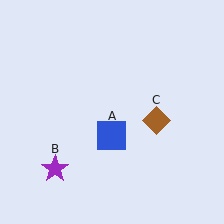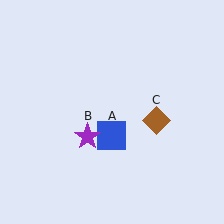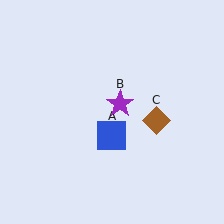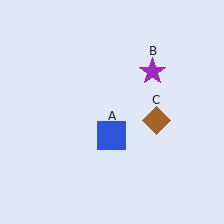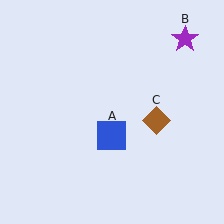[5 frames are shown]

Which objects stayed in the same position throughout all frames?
Blue square (object A) and brown diamond (object C) remained stationary.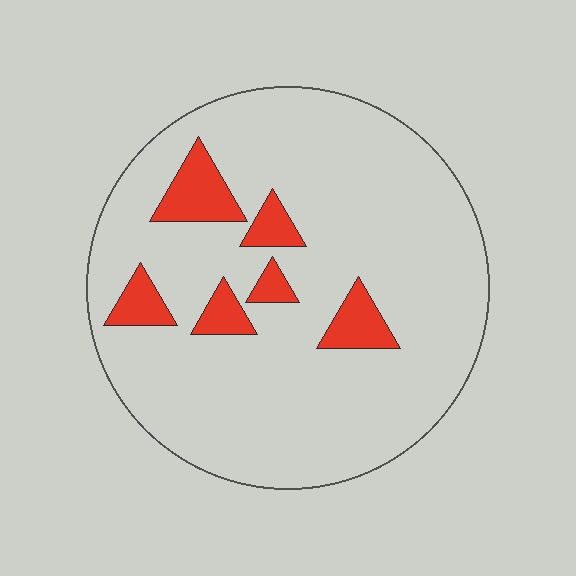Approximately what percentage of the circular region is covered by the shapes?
Approximately 10%.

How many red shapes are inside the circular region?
6.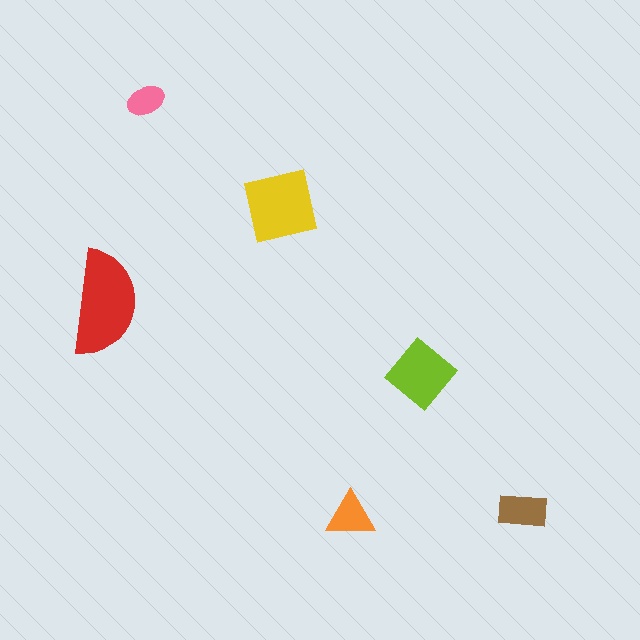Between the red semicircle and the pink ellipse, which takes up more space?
The red semicircle.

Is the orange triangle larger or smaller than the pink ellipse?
Larger.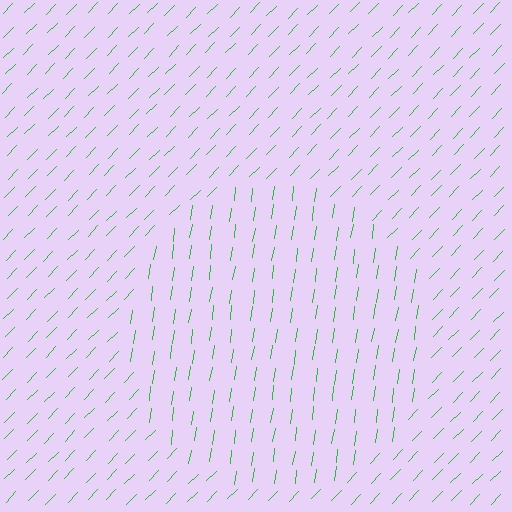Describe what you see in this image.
The image is filled with small green line segments. A circle region in the image has lines oriented differently from the surrounding lines, creating a visible texture boundary.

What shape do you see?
I see a circle.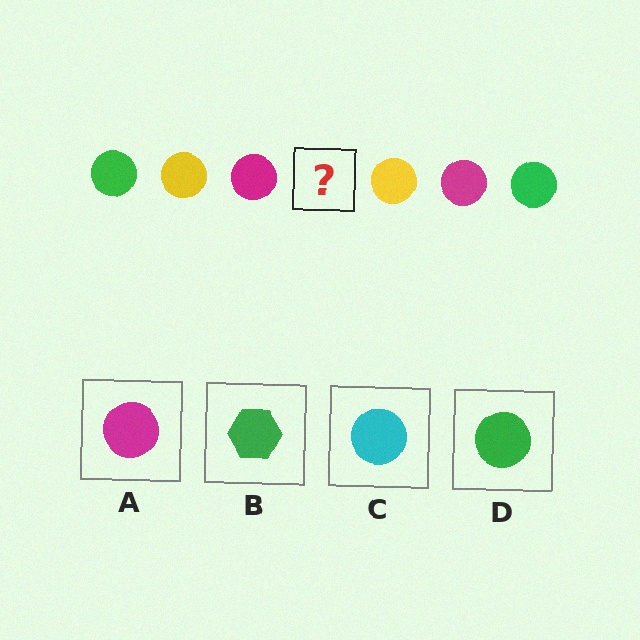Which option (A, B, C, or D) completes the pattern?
D.